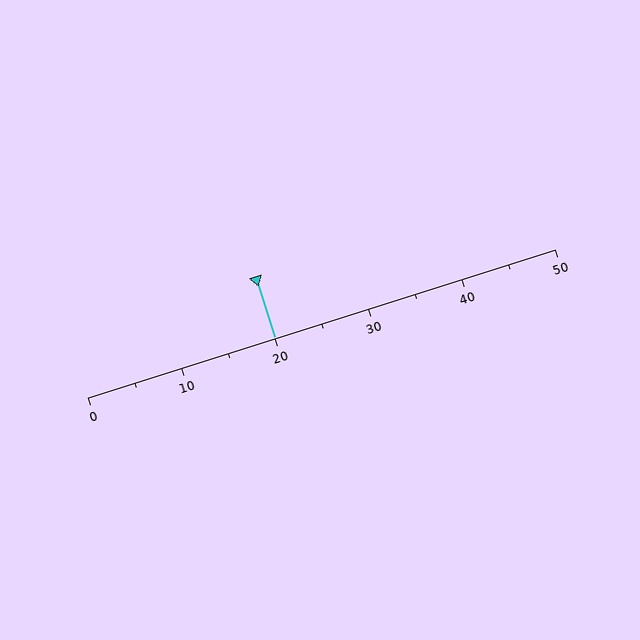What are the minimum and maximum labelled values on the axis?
The axis runs from 0 to 50.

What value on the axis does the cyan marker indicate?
The marker indicates approximately 20.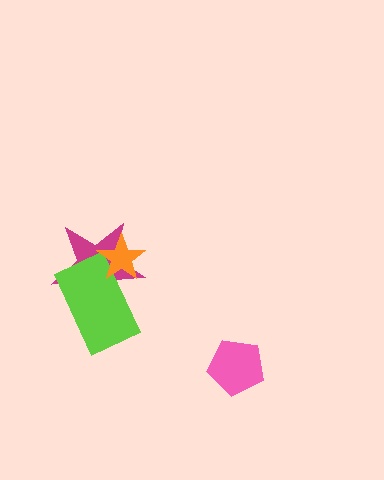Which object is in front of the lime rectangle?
The orange star is in front of the lime rectangle.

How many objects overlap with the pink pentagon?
0 objects overlap with the pink pentagon.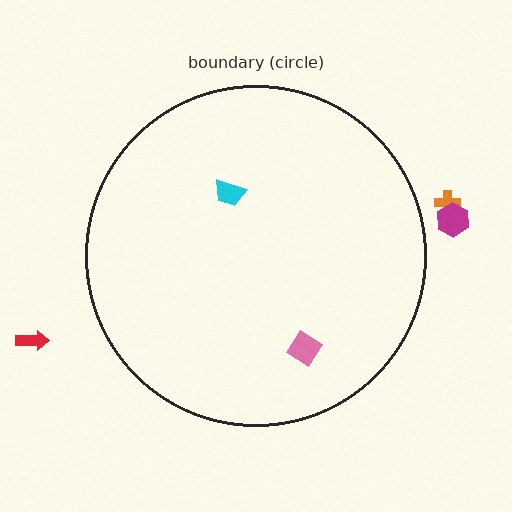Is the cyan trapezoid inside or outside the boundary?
Inside.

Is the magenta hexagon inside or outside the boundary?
Outside.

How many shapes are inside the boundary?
2 inside, 3 outside.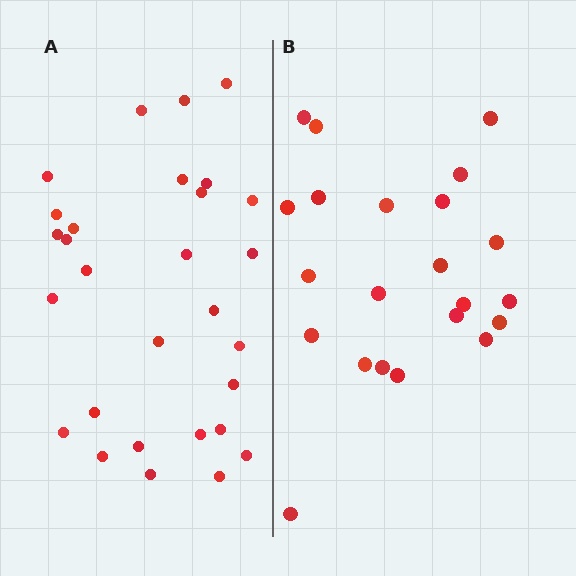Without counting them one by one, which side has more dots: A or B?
Region A (the left region) has more dots.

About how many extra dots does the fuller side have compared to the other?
Region A has roughly 8 or so more dots than region B.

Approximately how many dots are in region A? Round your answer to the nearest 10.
About 30 dots. (The exact count is 29, which rounds to 30.)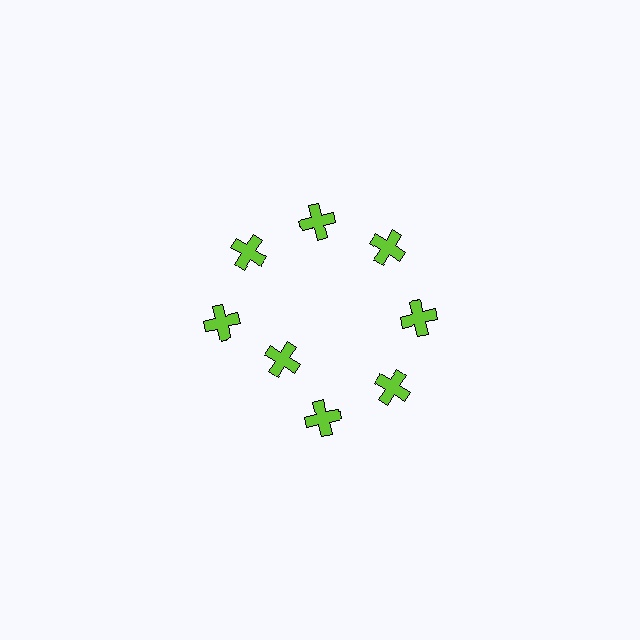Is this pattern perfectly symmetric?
No. The 8 lime crosses are arranged in a ring, but one element near the 8 o'clock position is pulled inward toward the center, breaking the 8-fold rotational symmetry.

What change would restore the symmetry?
The symmetry would be restored by moving it outward, back onto the ring so that all 8 crosses sit at equal angles and equal distance from the center.